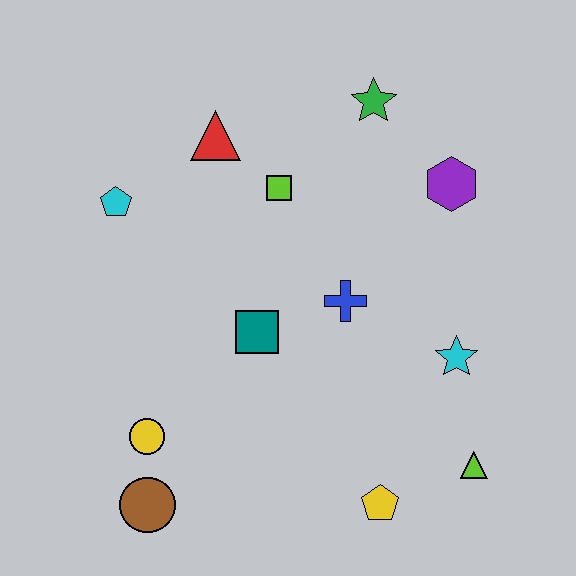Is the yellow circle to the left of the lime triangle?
Yes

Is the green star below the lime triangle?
No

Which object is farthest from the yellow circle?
The green star is farthest from the yellow circle.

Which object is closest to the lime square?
The red triangle is closest to the lime square.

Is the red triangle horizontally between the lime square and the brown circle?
Yes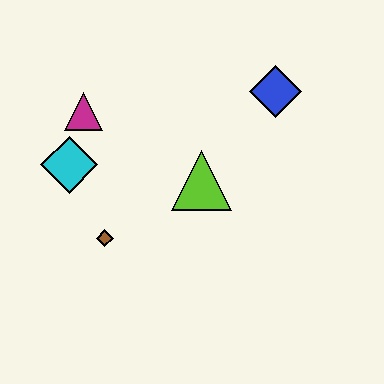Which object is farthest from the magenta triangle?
The blue diamond is farthest from the magenta triangle.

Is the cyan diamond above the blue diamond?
No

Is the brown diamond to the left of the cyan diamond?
No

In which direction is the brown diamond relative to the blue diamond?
The brown diamond is to the left of the blue diamond.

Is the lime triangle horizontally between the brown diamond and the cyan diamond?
No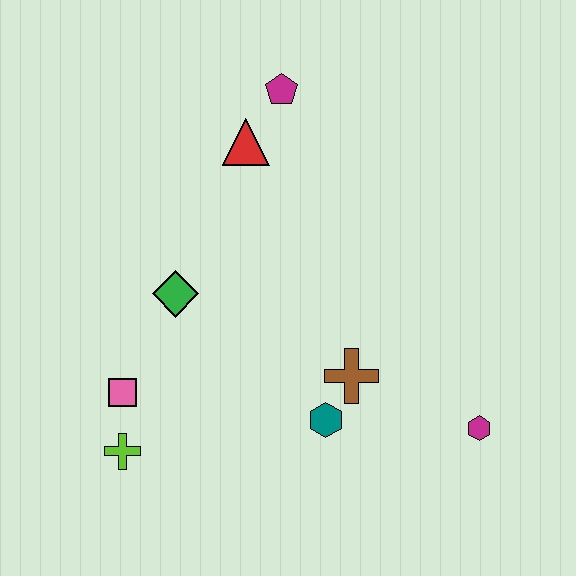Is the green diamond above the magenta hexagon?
Yes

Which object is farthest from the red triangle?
The magenta hexagon is farthest from the red triangle.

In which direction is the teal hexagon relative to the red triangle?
The teal hexagon is below the red triangle.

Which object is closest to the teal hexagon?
The brown cross is closest to the teal hexagon.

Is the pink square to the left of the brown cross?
Yes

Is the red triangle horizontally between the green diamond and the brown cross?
Yes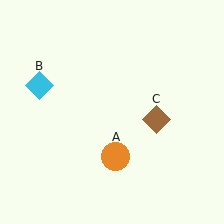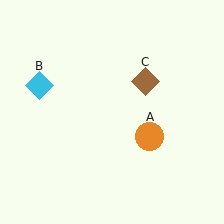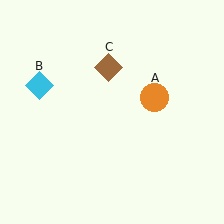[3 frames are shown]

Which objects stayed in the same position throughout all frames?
Cyan diamond (object B) remained stationary.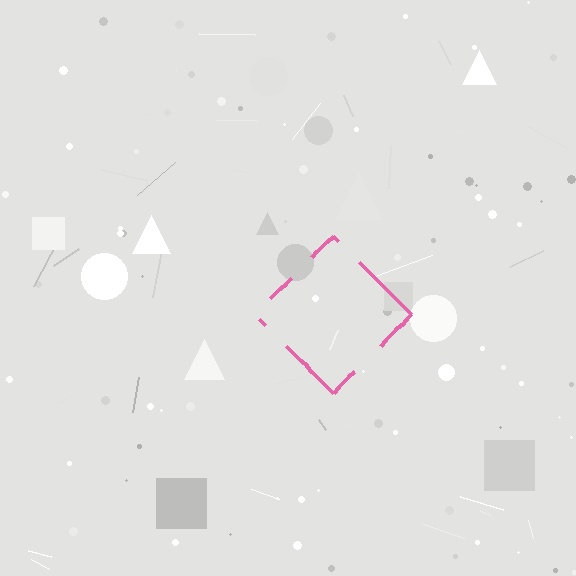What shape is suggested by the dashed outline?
The dashed outline suggests a diamond.